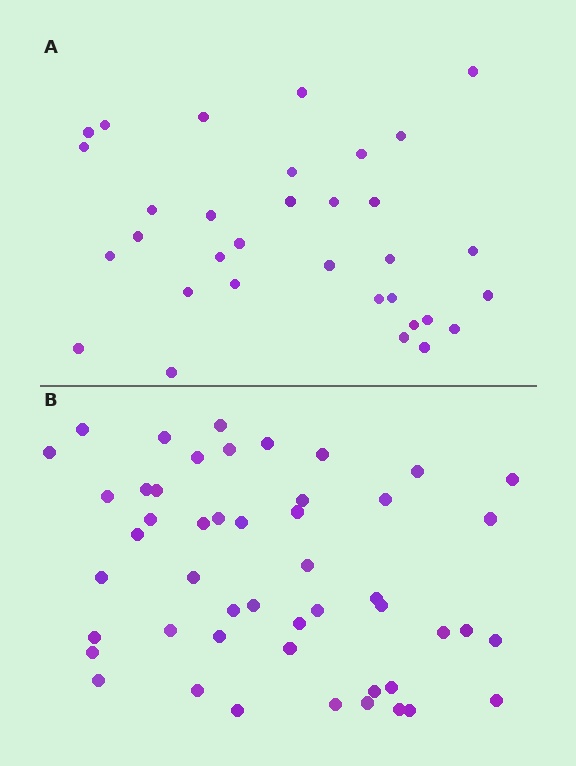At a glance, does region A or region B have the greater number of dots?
Region B (the bottom region) has more dots.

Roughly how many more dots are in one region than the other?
Region B has approximately 15 more dots than region A.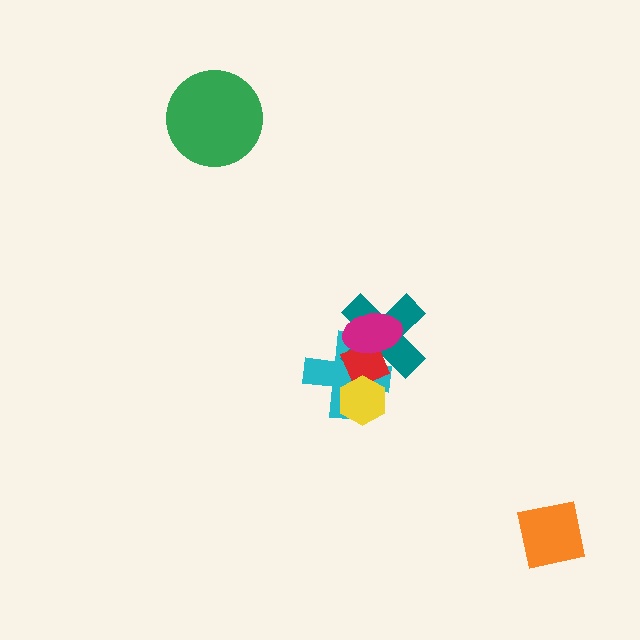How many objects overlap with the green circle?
0 objects overlap with the green circle.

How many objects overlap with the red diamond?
4 objects overlap with the red diamond.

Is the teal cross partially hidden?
Yes, it is partially covered by another shape.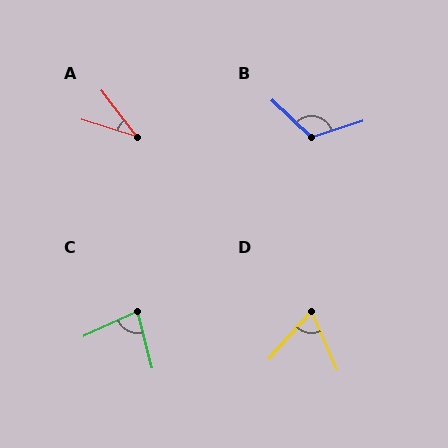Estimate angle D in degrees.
Approximately 66 degrees.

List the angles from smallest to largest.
A (35°), D (66°), C (80°), B (120°).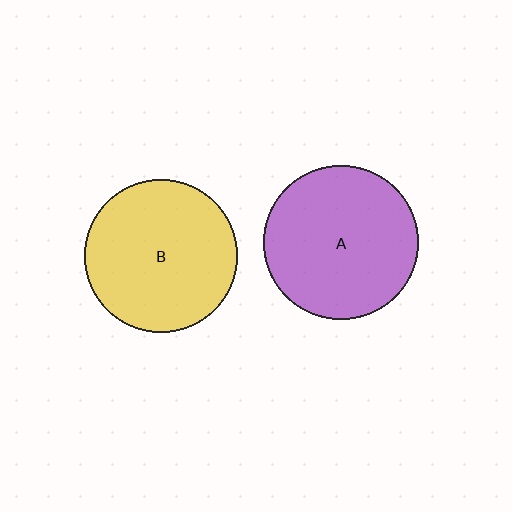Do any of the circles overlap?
No, none of the circles overlap.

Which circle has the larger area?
Circle A (purple).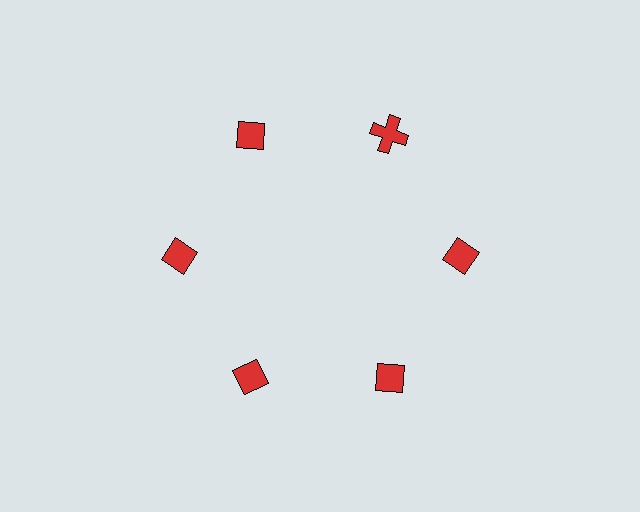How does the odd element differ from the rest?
It has a different shape: cross instead of diamond.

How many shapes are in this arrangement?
There are 6 shapes arranged in a ring pattern.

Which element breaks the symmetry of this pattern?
The red cross at roughly the 1 o'clock position breaks the symmetry. All other shapes are red diamonds.